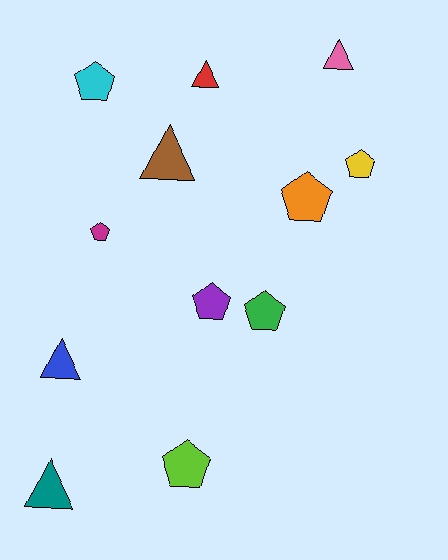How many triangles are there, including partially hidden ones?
There are 5 triangles.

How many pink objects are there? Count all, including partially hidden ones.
There is 1 pink object.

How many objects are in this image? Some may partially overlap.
There are 12 objects.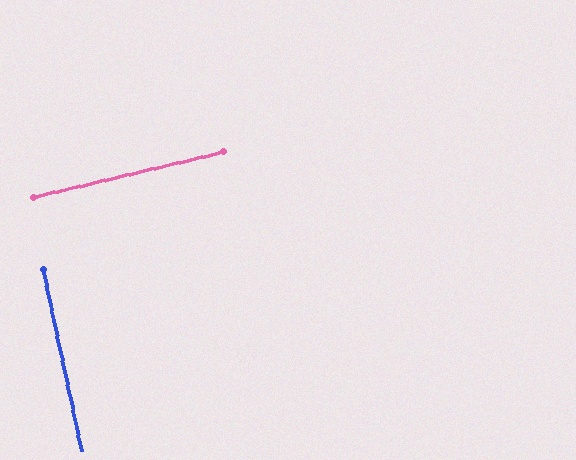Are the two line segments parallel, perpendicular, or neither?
Perpendicular — they meet at approximately 89°.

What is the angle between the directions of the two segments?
Approximately 89 degrees.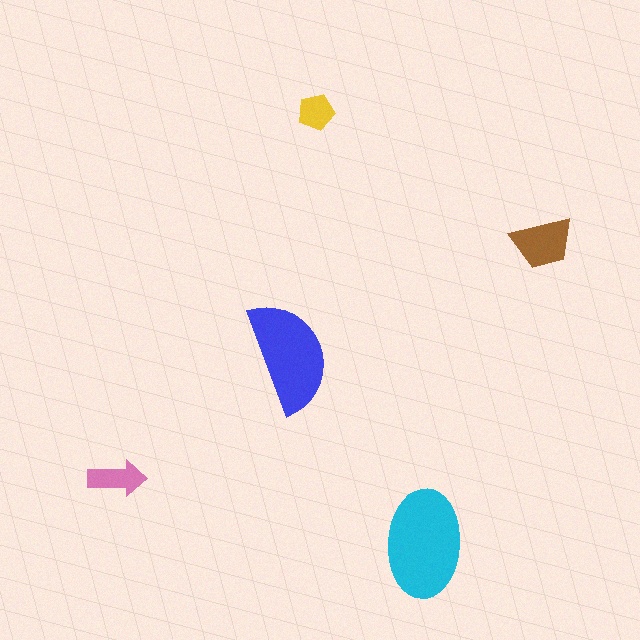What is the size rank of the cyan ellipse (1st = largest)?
1st.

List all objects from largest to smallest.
The cyan ellipse, the blue semicircle, the brown trapezoid, the pink arrow, the yellow pentagon.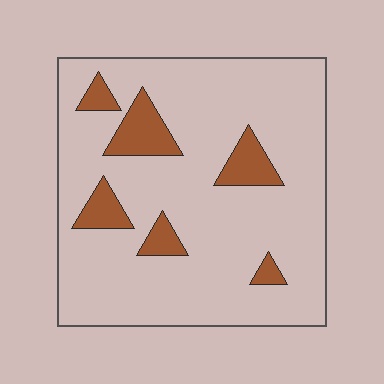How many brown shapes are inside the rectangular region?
6.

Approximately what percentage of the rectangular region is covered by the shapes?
Approximately 15%.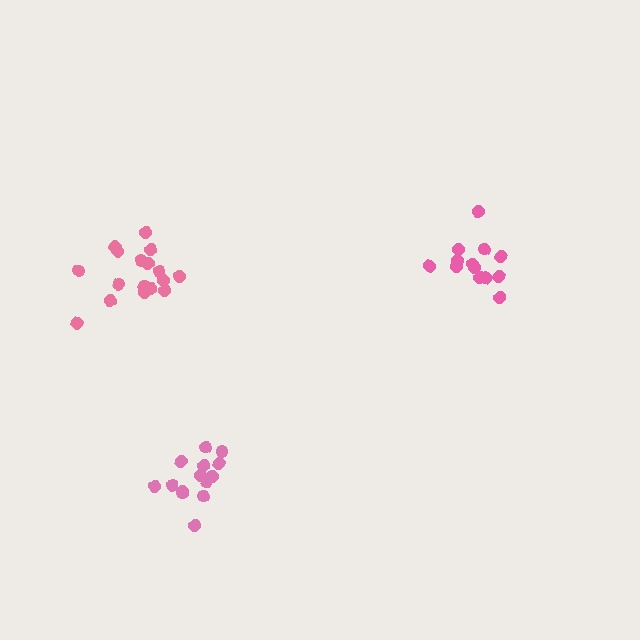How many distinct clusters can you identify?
There are 3 distinct clusters.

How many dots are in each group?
Group 1: 13 dots, Group 2: 14 dots, Group 3: 17 dots (44 total).